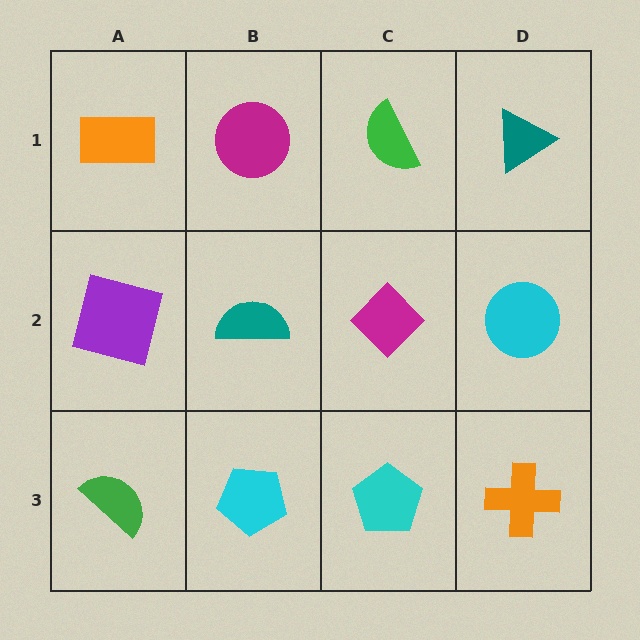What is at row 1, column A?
An orange rectangle.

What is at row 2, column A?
A purple square.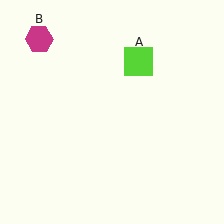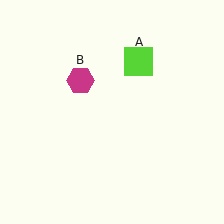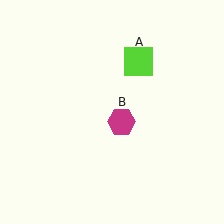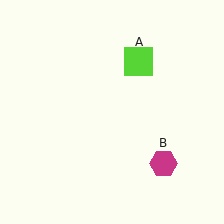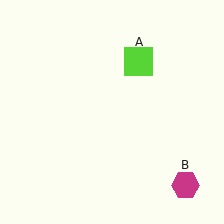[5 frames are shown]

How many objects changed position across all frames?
1 object changed position: magenta hexagon (object B).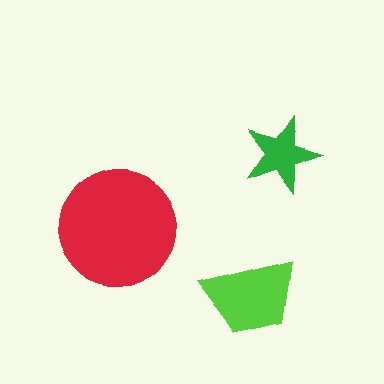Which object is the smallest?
The green star.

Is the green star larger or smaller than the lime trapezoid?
Smaller.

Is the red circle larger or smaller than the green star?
Larger.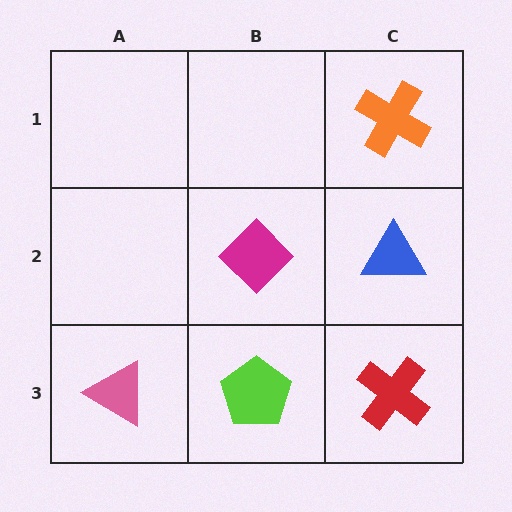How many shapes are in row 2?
2 shapes.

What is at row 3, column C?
A red cross.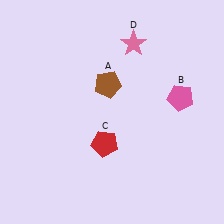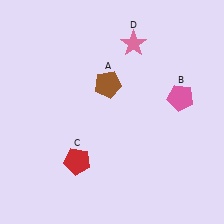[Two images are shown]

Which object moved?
The red pentagon (C) moved left.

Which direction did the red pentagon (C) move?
The red pentagon (C) moved left.